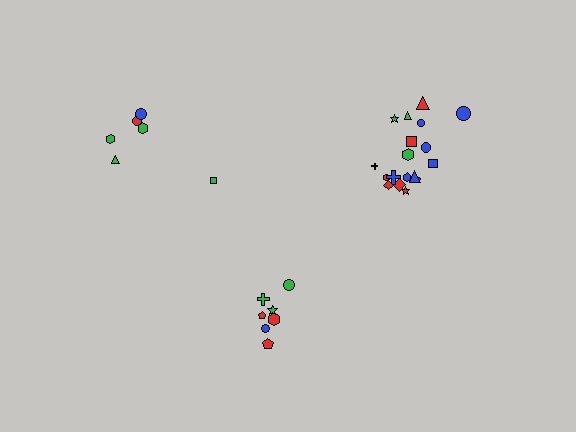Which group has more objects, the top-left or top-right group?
The top-right group.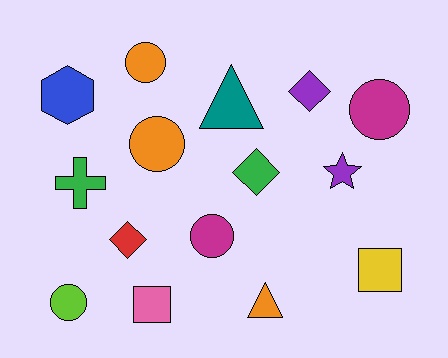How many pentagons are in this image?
There are no pentagons.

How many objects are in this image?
There are 15 objects.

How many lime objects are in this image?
There is 1 lime object.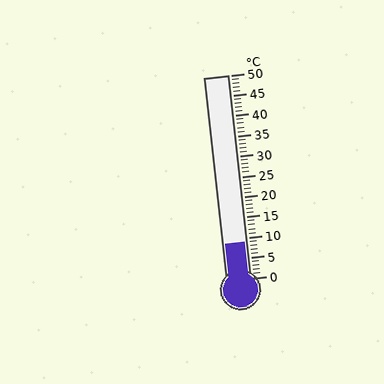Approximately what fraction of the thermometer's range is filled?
The thermometer is filled to approximately 20% of its range.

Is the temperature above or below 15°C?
The temperature is below 15°C.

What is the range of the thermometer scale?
The thermometer scale ranges from 0°C to 50°C.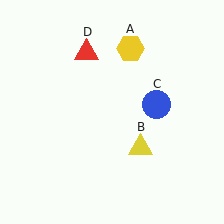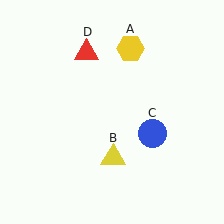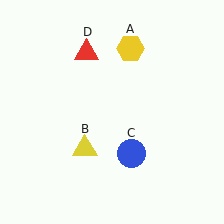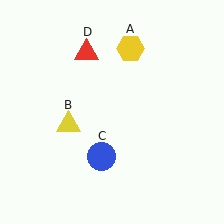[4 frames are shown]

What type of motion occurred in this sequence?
The yellow triangle (object B), blue circle (object C) rotated clockwise around the center of the scene.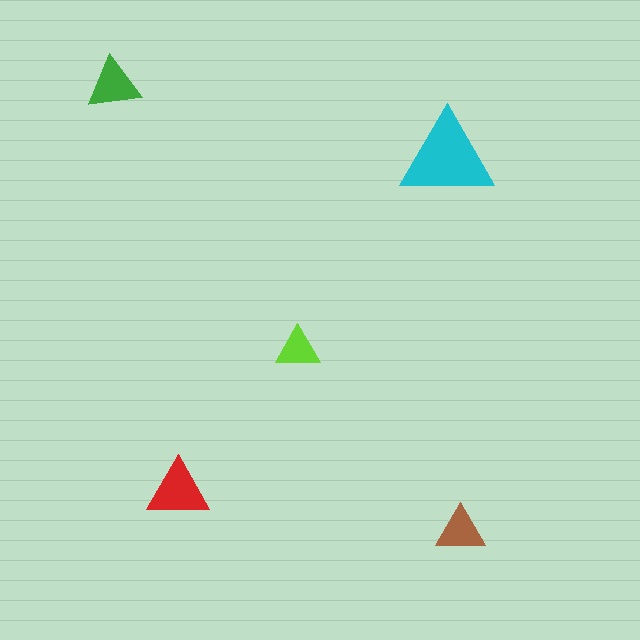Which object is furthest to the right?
The brown triangle is rightmost.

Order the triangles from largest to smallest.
the cyan one, the red one, the green one, the brown one, the lime one.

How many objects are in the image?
There are 5 objects in the image.